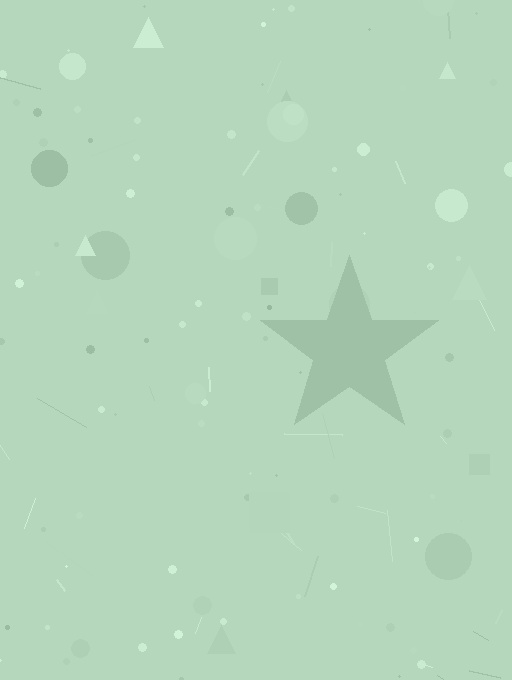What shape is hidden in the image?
A star is hidden in the image.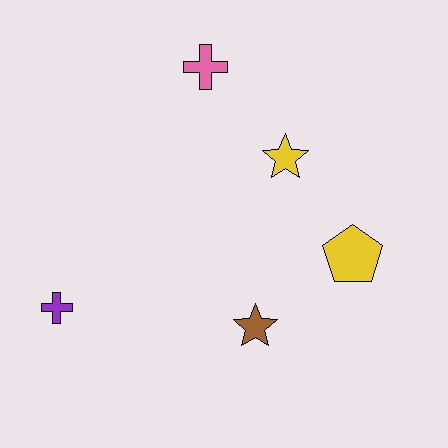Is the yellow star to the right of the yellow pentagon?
No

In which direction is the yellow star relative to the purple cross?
The yellow star is to the right of the purple cross.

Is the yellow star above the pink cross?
No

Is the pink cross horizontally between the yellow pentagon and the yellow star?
No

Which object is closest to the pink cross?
The yellow star is closest to the pink cross.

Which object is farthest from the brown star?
The pink cross is farthest from the brown star.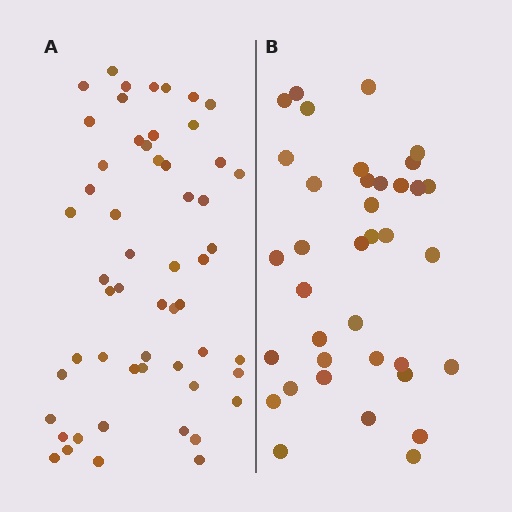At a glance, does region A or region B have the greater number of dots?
Region A (the left region) has more dots.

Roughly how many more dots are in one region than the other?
Region A has approximately 20 more dots than region B.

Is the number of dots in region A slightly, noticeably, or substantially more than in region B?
Region A has substantially more. The ratio is roughly 1.5 to 1.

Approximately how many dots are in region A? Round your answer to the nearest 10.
About 60 dots. (The exact count is 55, which rounds to 60.)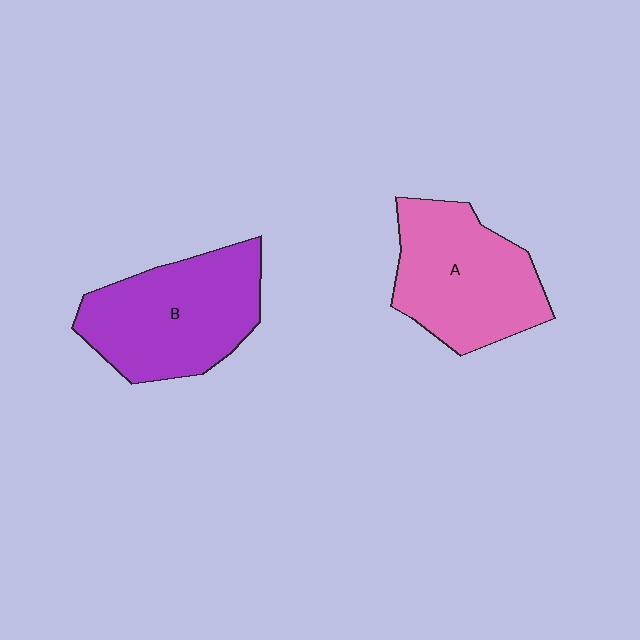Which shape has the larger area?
Shape B (purple).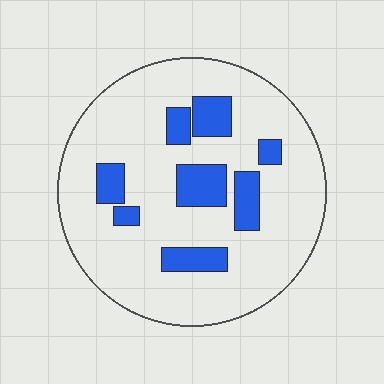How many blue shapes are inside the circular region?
8.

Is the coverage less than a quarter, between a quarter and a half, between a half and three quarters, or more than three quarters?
Less than a quarter.